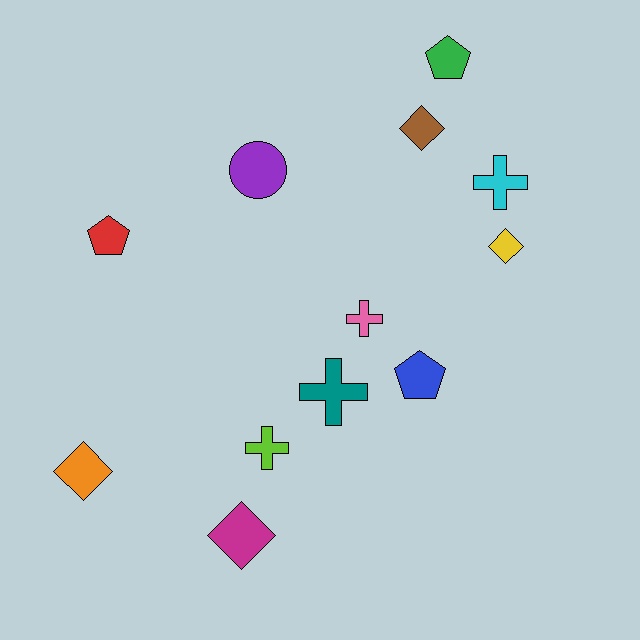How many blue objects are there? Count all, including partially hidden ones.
There is 1 blue object.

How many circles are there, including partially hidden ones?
There is 1 circle.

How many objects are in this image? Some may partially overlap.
There are 12 objects.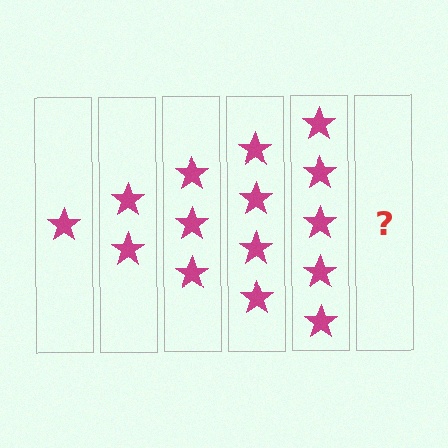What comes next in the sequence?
The next element should be 6 stars.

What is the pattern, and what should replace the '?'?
The pattern is that each step adds one more star. The '?' should be 6 stars.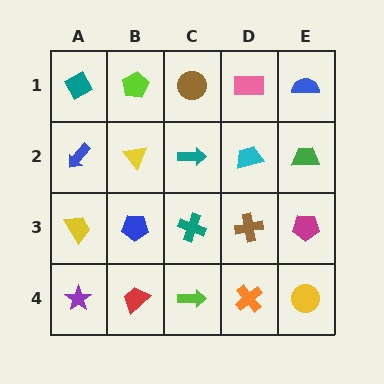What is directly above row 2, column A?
A teal diamond.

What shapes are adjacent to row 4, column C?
A teal cross (row 3, column C), a red trapezoid (row 4, column B), an orange cross (row 4, column D).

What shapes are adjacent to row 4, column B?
A blue pentagon (row 3, column B), a purple star (row 4, column A), a lime arrow (row 4, column C).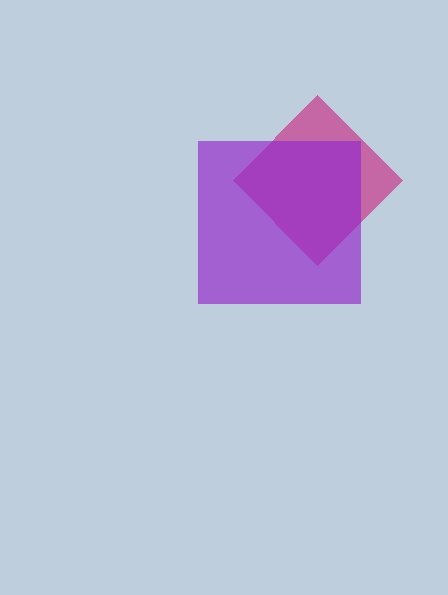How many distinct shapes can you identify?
There are 2 distinct shapes: a magenta diamond, a purple square.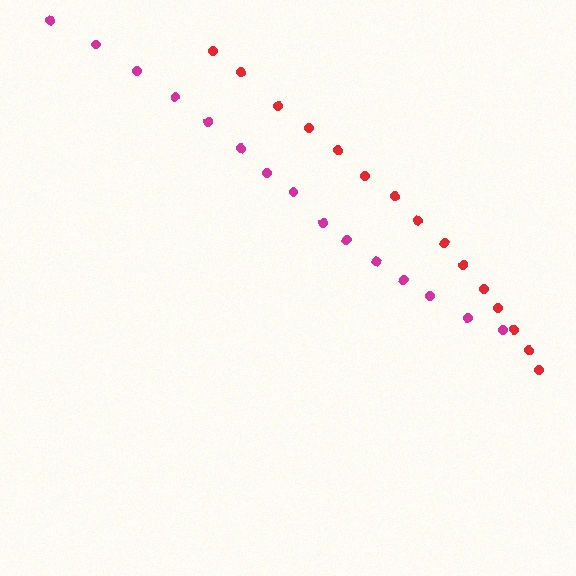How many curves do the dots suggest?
There are 2 distinct paths.